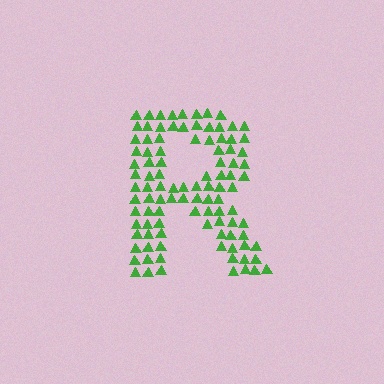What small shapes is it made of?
It is made of small triangles.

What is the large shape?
The large shape is the letter R.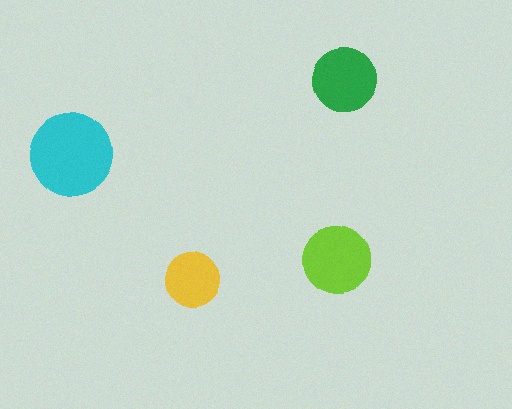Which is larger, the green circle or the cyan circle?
The cyan one.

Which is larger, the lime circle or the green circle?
The lime one.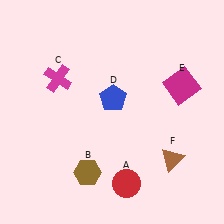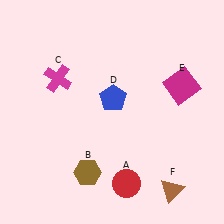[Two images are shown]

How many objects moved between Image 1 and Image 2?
1 object moved between the two images.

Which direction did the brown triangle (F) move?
The brown triangle (F) moved down.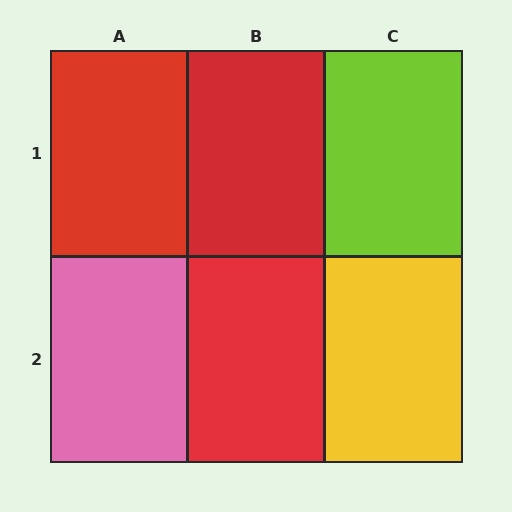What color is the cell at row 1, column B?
Red.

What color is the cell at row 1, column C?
Lime.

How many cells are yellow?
1 cell is yellow.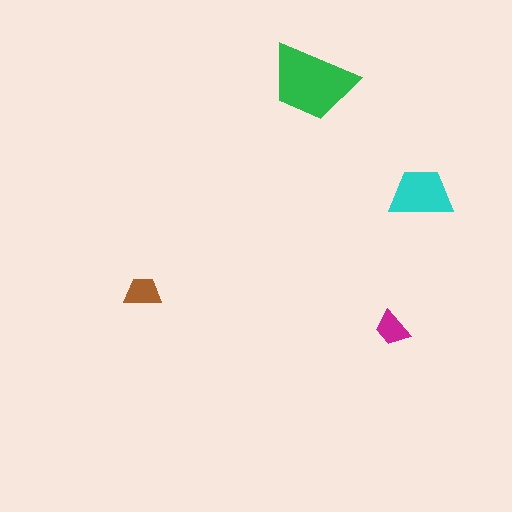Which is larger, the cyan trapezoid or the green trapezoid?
The green one.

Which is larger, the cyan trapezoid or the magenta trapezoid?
The cyan one.